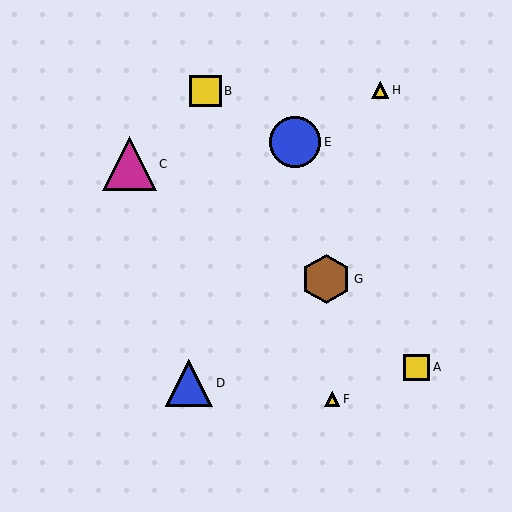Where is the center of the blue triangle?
The center of the blue triangle is at (189, 383).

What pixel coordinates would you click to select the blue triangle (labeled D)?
Click at (189, 383) to select the blue triangle D.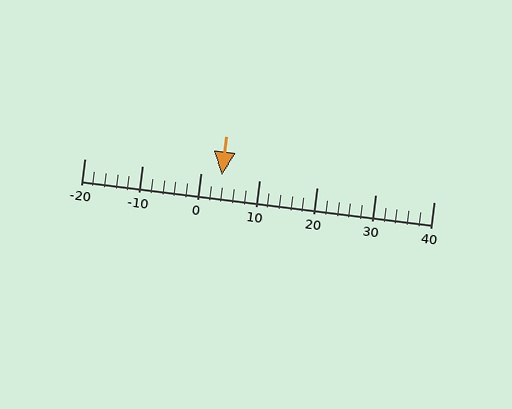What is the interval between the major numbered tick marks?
The major tick marks are spaced 10 units apart.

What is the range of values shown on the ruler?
The ruler shows values from -20 to 40.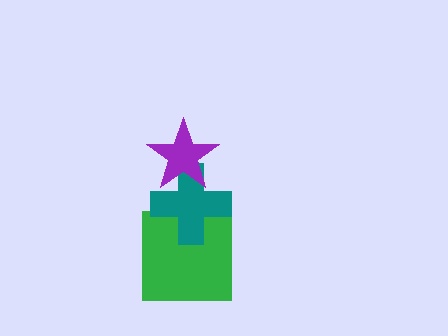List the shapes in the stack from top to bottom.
From top to bottom: the purple star, the teal cross, the green square.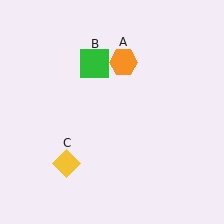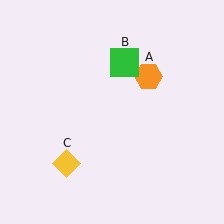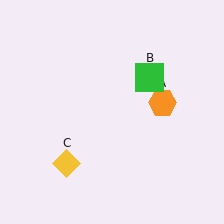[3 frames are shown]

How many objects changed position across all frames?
2 objects changed position: orange hexagon (object A), green square (object B).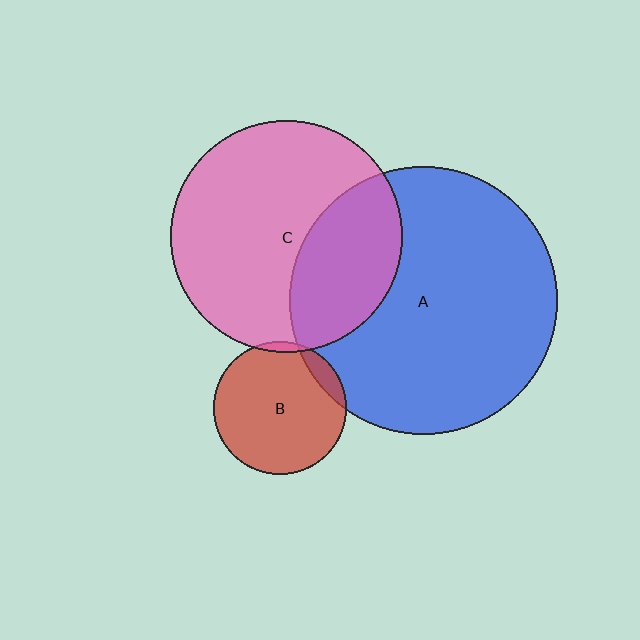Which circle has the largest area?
Circle A (blue).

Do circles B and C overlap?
Yes.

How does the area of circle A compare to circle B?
Approximately 4.1 times.